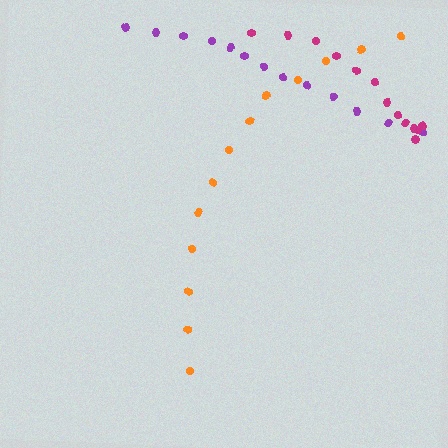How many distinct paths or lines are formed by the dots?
There are 3 distinct paths.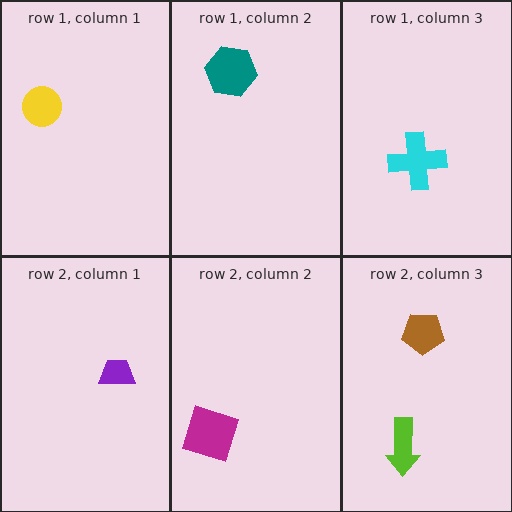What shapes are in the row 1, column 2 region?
The teal hexagon.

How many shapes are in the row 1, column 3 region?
1.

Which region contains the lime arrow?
The row 2, column 3 region.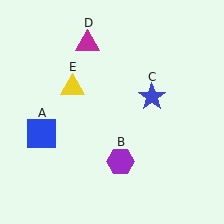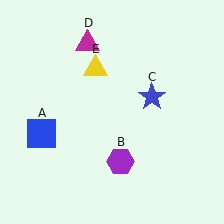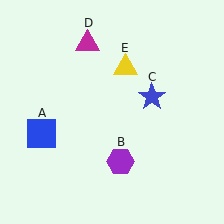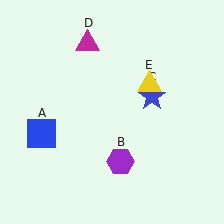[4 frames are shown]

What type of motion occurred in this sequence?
The yellow triangle (object E) rotated clockwise around the center of the scene.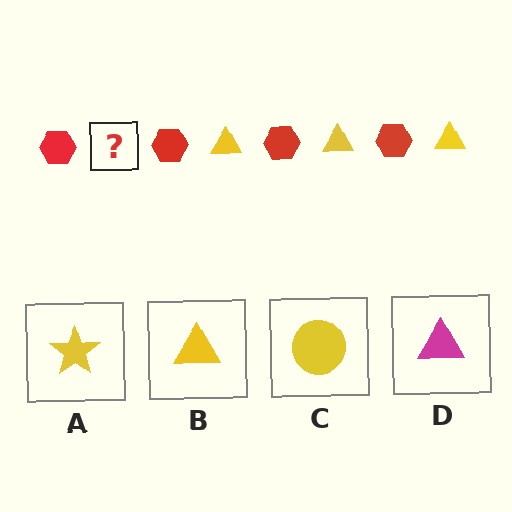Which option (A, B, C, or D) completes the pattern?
B.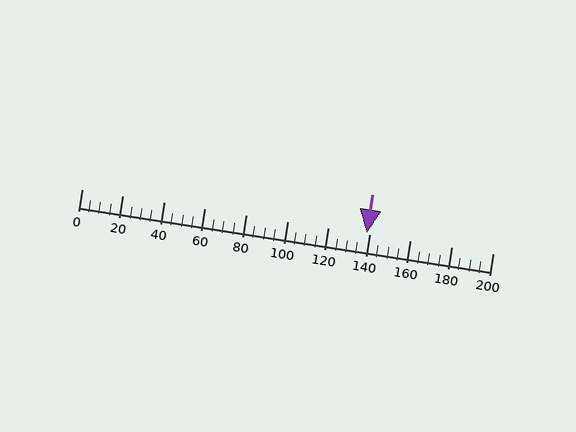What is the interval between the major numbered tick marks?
The major tick marks are spaced 20 units apart.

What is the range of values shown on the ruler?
The ruler shows values from 0 to 200.